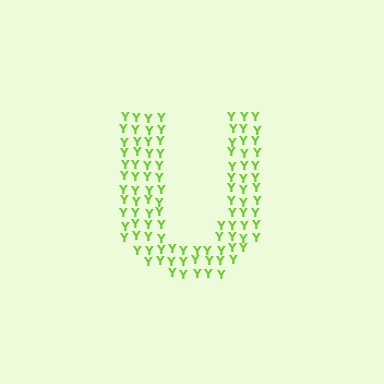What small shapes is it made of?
It is made of small letter Y's.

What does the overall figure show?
The overall figure shows the letter U.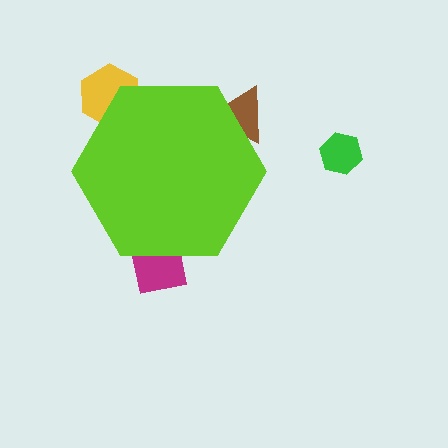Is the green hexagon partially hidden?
No, the green hexagon is fully visible.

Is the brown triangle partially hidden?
Yes, the brown triangle is partially hidden behind the lime hexagon.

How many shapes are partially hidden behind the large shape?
3 shapes are partially hidden.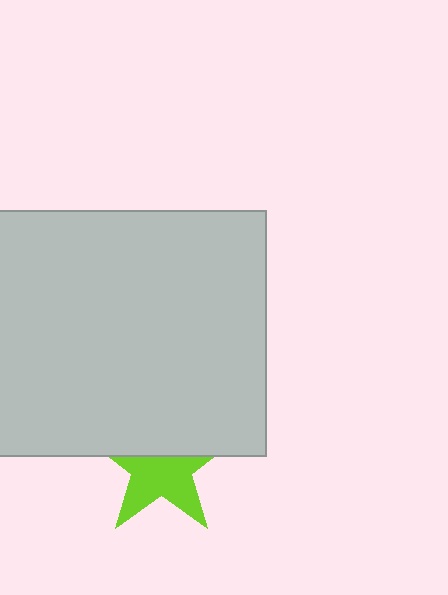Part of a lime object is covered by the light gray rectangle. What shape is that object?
It is a star.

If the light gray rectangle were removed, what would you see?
You would see the complete lime star.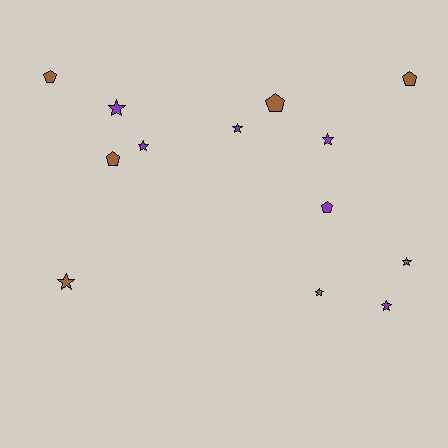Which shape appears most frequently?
Star, with 8 objects.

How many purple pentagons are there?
There is 1 purple pentagon.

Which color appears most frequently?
Brown, with 7 objects.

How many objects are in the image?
There are 13 objects.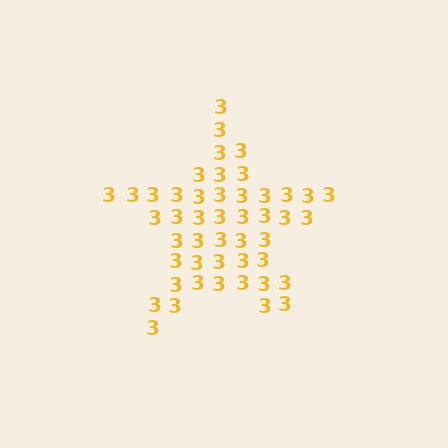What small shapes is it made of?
It is made of small digit 3's.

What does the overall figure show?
The overall figure shows a star.